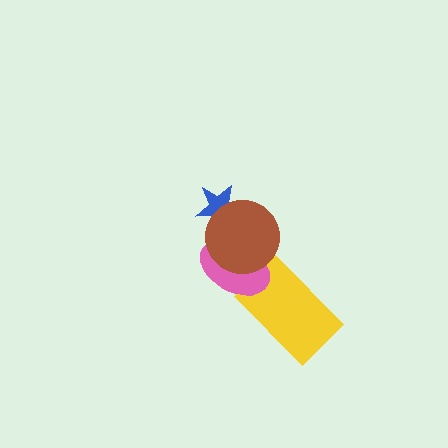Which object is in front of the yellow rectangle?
The pink ellipse is in front of the yellow rectangle.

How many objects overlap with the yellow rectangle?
1 object overlaps with the yellow rectangle.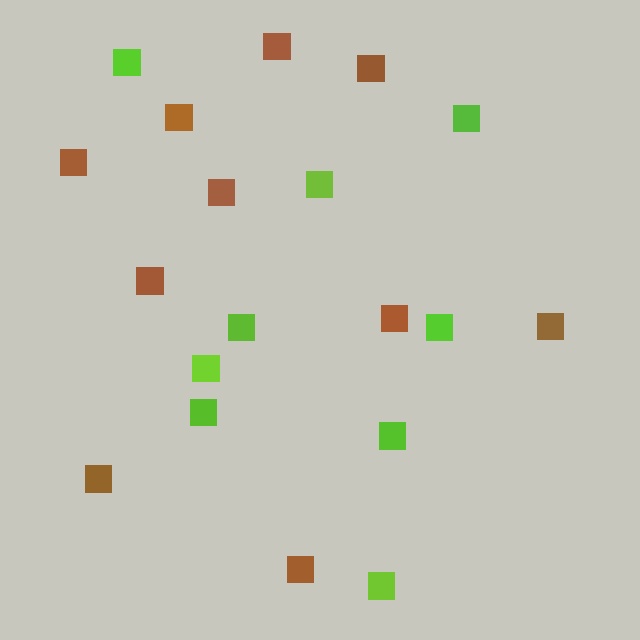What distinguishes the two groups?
There are 2 groups: one group of brown squares (10) and one group of lime squares (9).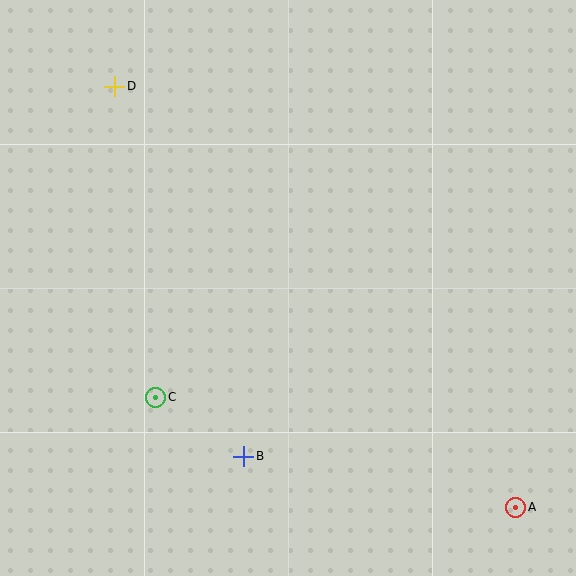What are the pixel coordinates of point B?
Point B is at (244, 456).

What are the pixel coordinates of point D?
Point D is at (115, 86).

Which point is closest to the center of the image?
Point C at (156, 397) is closest to the center.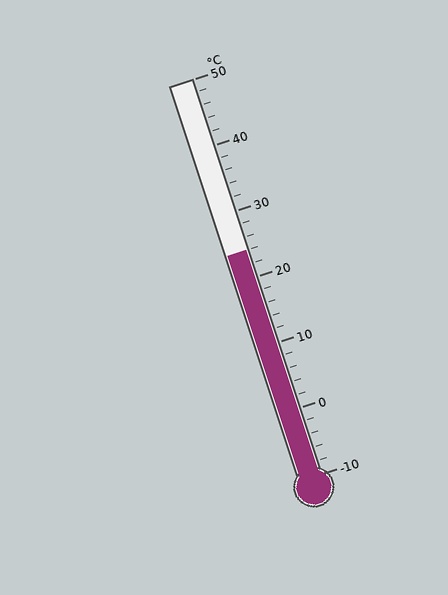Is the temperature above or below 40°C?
The temperature is below 40°C.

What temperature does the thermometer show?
The thermometer shows approximately 24°C.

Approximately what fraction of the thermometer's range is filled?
The thermometer is filled to approximately 55% of its range.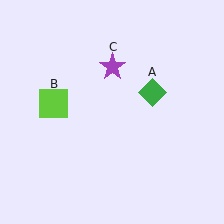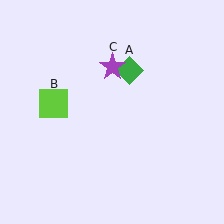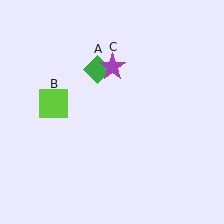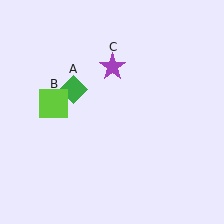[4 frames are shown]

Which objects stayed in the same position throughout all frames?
Lime square (object B) and purple star (object C) remained stationary.